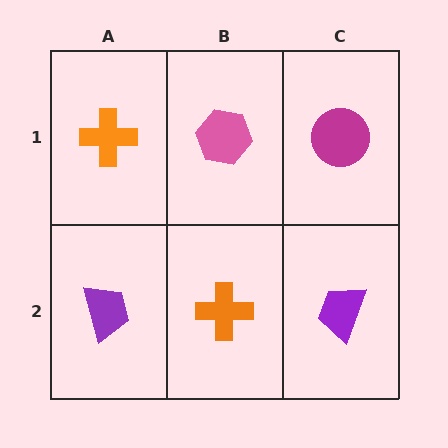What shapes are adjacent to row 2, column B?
A pink hexagon (row 1, column B), a purple trapezoid (row 2, column A), a purple trapezoid (row 2, column C).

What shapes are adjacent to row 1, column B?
An orange cross (row 2, column B), an orange cross (row 1, column A), a magenta circle (row 1, column C).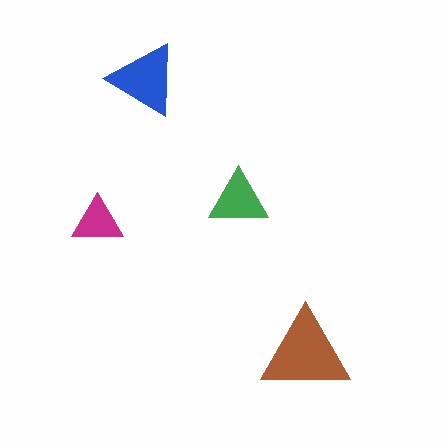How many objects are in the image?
There are 4 objects in the image.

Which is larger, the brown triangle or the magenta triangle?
The brown one.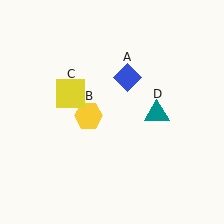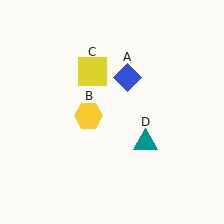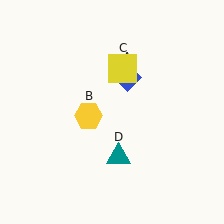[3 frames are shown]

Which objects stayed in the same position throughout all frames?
Blue diamond (object A) and yellow hexagon (object B) remained stationary.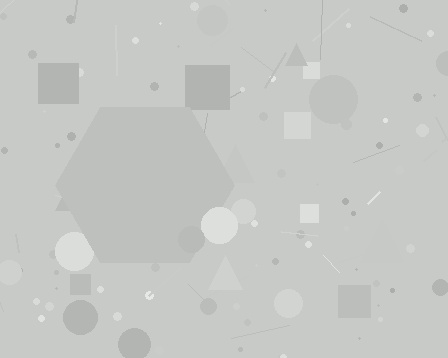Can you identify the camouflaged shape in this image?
The camouflaged shape is a hexagon.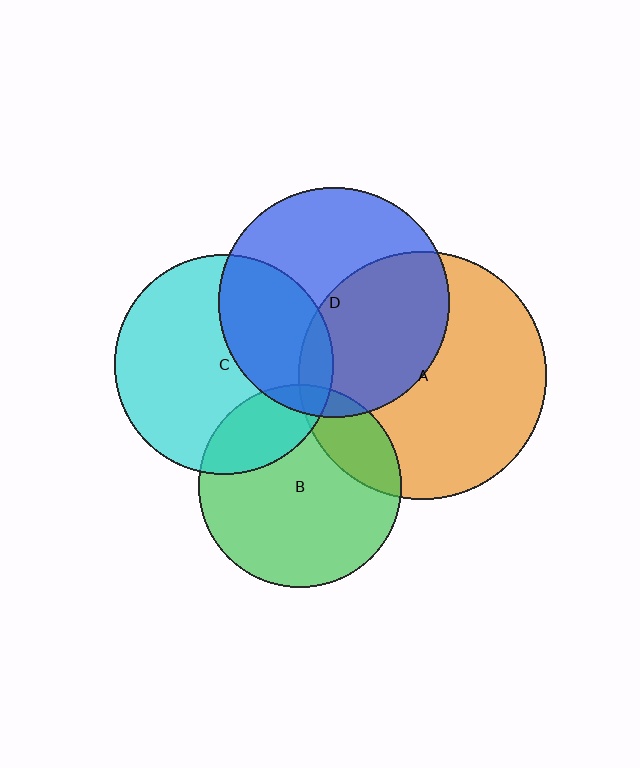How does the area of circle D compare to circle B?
Approximately 1.3 times.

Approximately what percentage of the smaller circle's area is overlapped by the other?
Approximately 20%.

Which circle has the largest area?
Circle A (orange).